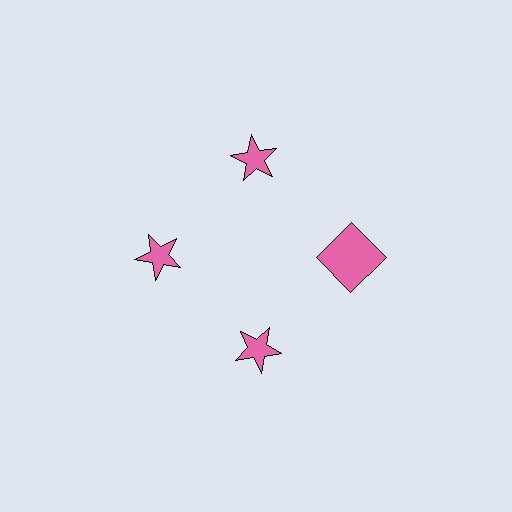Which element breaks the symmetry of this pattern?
The pink square at roughly the 3 o'clock position breaks the symmetry. All other shapes are pink stars.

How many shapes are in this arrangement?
There are 4 shapes arranged in a ring pattern.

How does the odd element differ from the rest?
It has a different shape: square instead of star.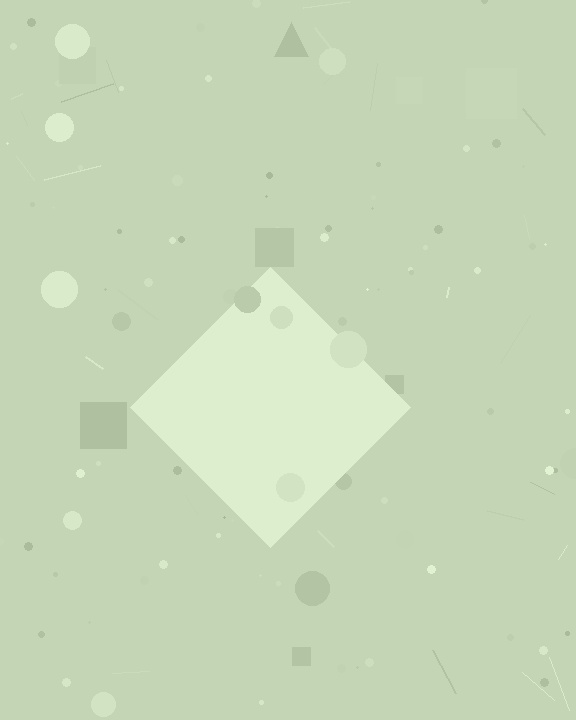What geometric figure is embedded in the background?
A diamond is embedded in the background.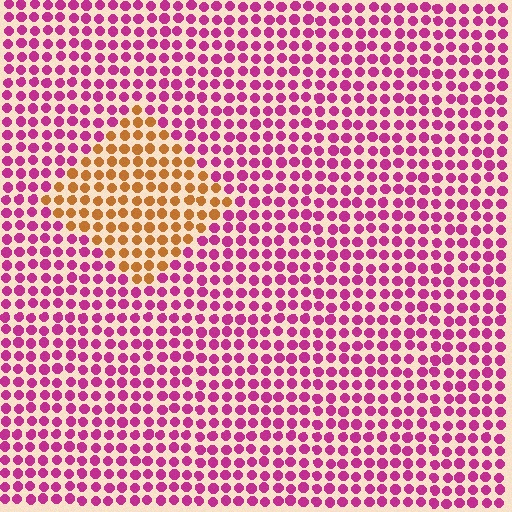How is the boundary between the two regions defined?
The boundary is defined purely by a slight shift in hue (about 69 degrees). Spacing, size, and orientation are identical on both sides.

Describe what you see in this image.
The image is filled with small magenta elements in a uniform arrangement. A diamond-shaped region is visible where the elements are tinted to a slightly different hue, forming a subtle color boundary.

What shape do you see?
I see a diamond.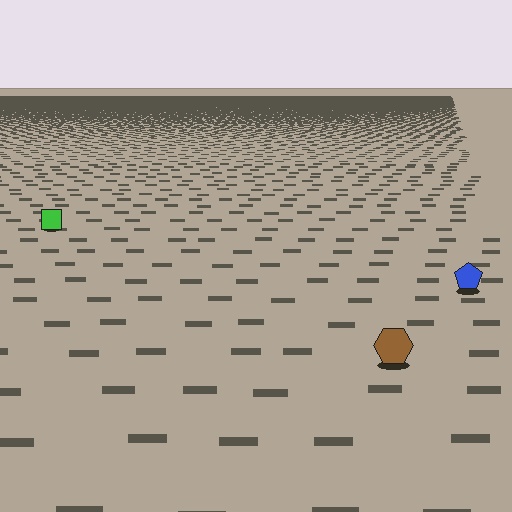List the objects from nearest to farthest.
From nearest to farthest: the brown hexagon, the blue pentagon, the green square.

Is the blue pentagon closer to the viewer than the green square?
Yes. The blue pentagon is closer — you can tell from the texture gradient: the ground texture is coarser near it.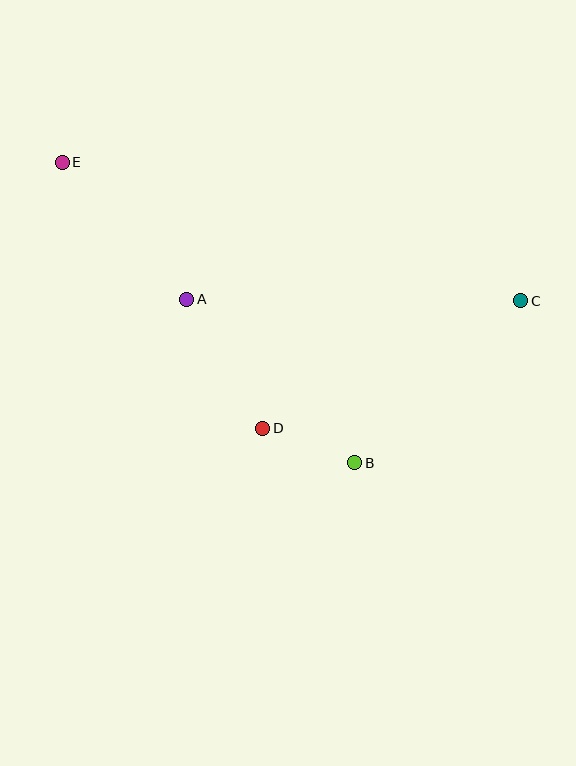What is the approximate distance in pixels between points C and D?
The distance between C and D is approximately 288 pixels.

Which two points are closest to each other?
Points B and D are closest to each other.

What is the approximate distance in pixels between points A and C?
The distance between A and C is approximately 334 pixels.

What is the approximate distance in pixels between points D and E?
The distance between D and E is approximately 333 pixels.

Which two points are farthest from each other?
Points C and E are farthest from each other.